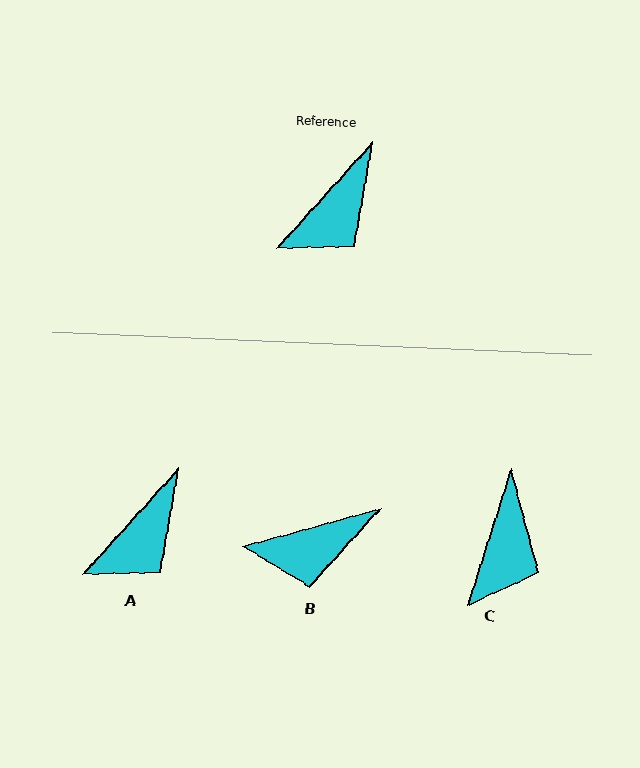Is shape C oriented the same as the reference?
No, it is off by about 24 degrees.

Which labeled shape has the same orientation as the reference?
A.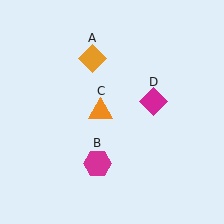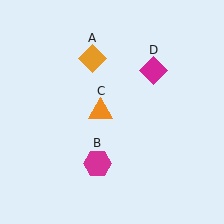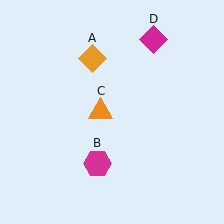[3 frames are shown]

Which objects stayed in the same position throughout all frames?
Orange diamond (object A) and magenta hexagon (object B) and orange triangle (object C) remained stationary.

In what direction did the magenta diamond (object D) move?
The magenta diamond (object D) moved up.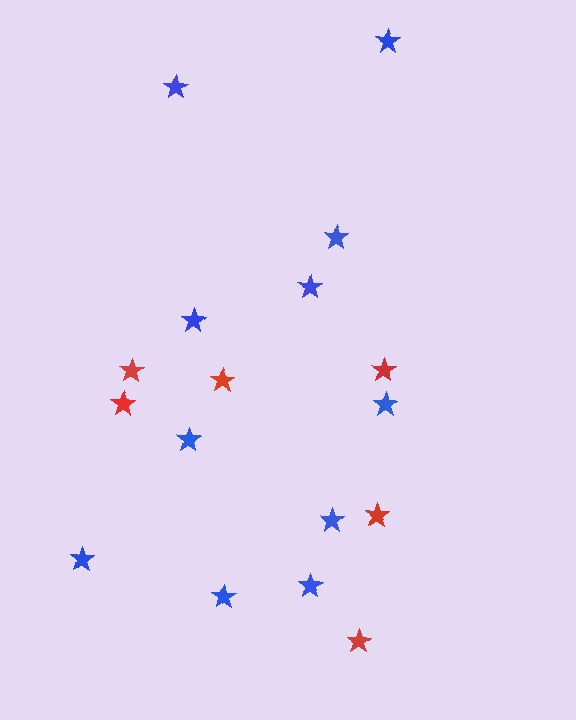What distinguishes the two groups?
There are 2 groups: one group of blue stars (11) and one group of red stars (6).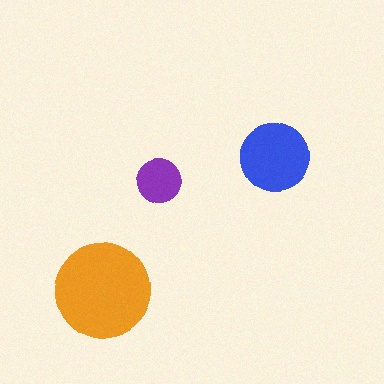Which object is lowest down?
The orange circle is bottommost.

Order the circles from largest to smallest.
the orange one, the blue one, the purple one.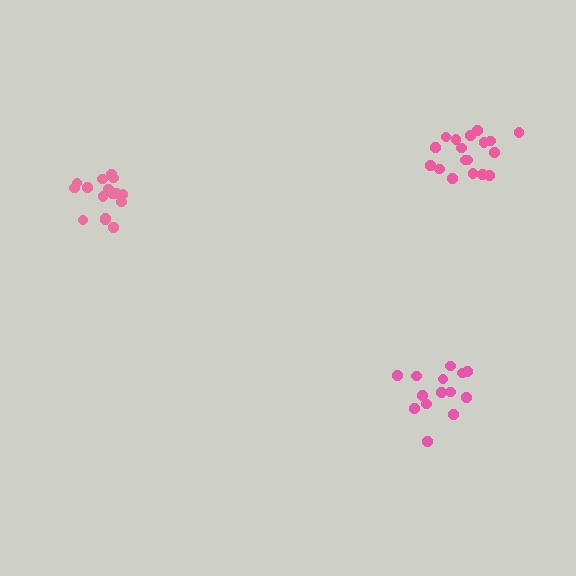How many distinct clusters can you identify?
There are 3 distinct clusters.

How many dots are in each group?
Group 1: 16 dots, Group 2: 14 dots, Group 3: 18 dots (48 total).